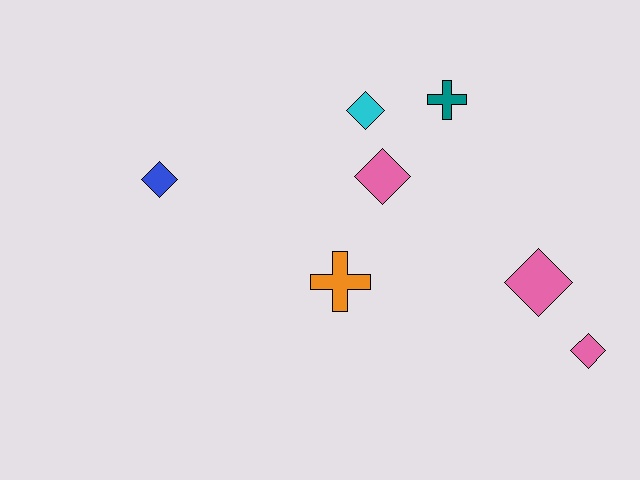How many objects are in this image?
There are 7 objects.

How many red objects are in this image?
There are no red objects.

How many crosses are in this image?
There are 2 crosses.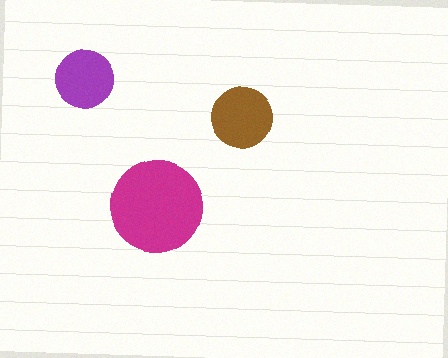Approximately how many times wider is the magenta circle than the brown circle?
About 1.5 times wider.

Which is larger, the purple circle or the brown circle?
The brown one.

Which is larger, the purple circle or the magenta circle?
The magenta one.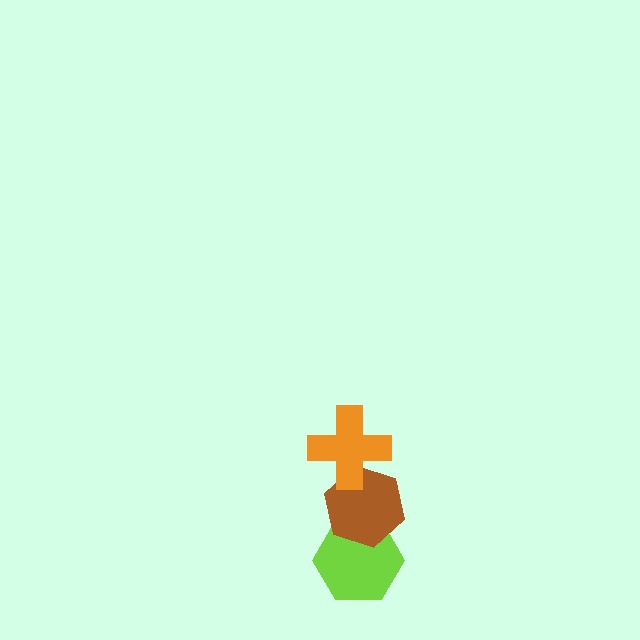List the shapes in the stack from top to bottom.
From top to bottom: the orange cross, the brown hexagon, the lime hexagon.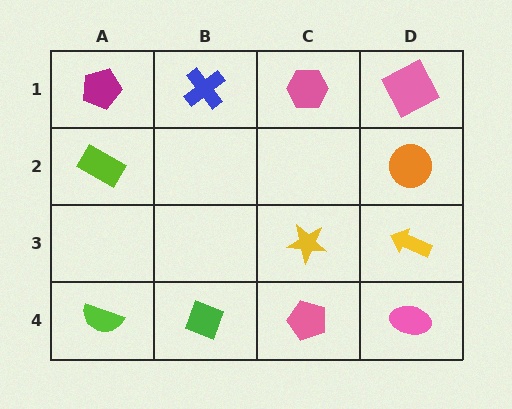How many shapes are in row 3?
2 shapes.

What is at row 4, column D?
A pink ellipse.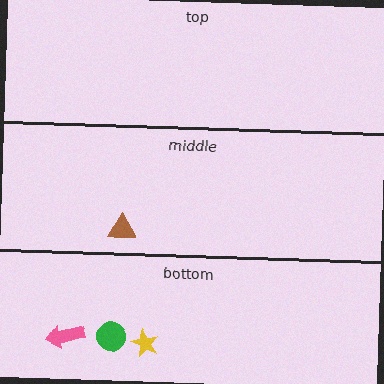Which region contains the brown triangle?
The middle region.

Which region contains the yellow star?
The bottom region.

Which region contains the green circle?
The bottom region.